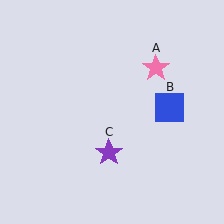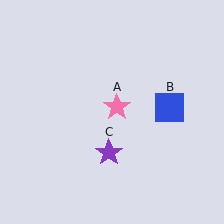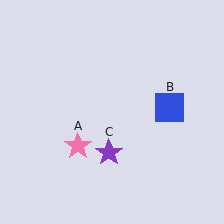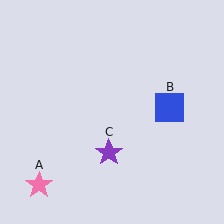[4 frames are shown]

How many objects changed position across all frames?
1 object changed position: pink star (object A).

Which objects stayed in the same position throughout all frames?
Blue square (object B) and purple star (object C) remained stationary.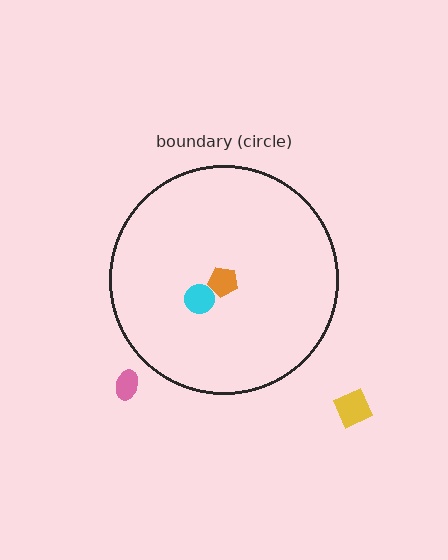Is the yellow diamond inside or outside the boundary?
Outside.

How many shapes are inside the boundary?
2 inside, 2 outside.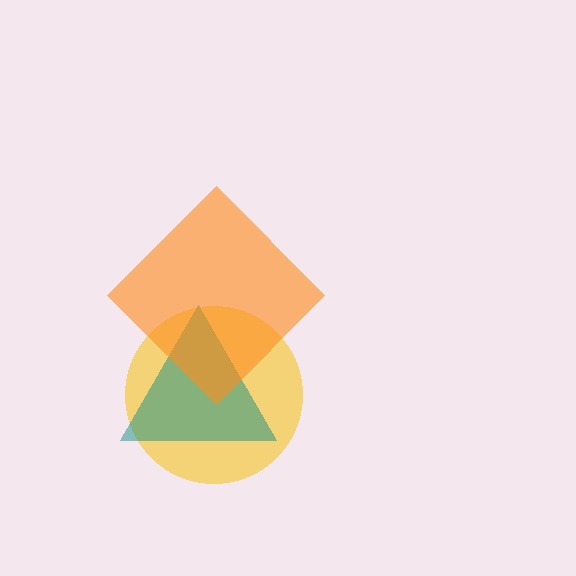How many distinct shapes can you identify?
There are 3 distinct shapes: a yellow circle, a teal triangle, an orange diamond.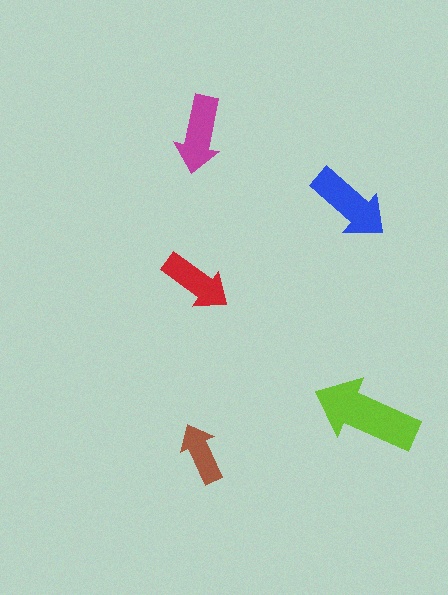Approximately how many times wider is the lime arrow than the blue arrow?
About 1.5 times wider.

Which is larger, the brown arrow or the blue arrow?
The blue one.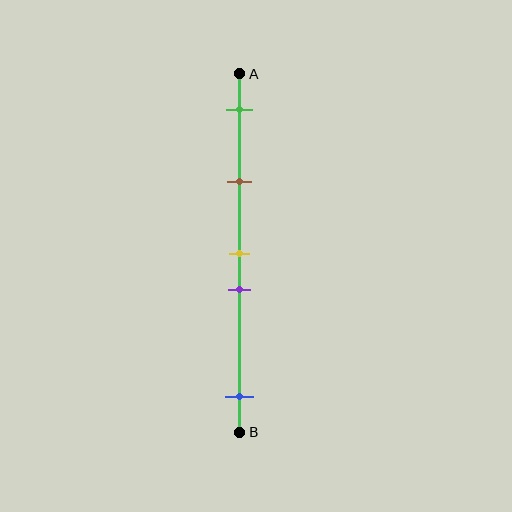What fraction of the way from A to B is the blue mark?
The blue mark is approximately 90% (0.9) of the way from A to B.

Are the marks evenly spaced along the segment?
No, the marks are not evenly spaced.